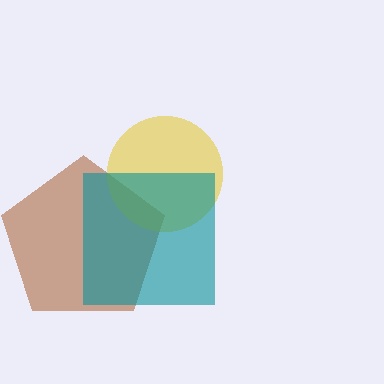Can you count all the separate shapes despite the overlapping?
Yes, there are 3 separate shapes.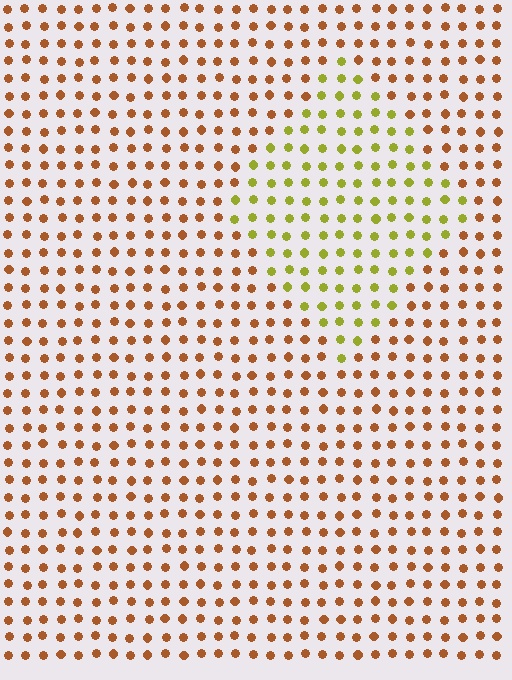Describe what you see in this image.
The image is filled with small brown elements in a uniform arrangement. A diamond-shaped region is visible where the elements are tinted to a slightly different hue, forming a subtle color boundary.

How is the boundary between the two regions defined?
The boundary is defined purely by a slight shift in hue (about 47 degrees). Spacing, size, and orientation are identical on both sides.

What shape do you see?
I see a diamond.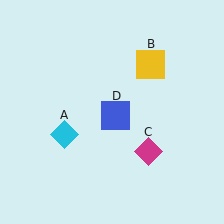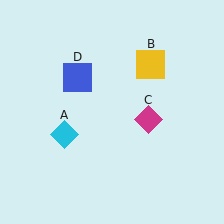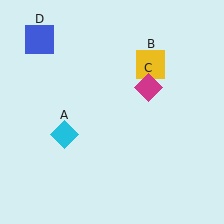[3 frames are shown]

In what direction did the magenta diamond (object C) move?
The magenta diamond (object C) moved up.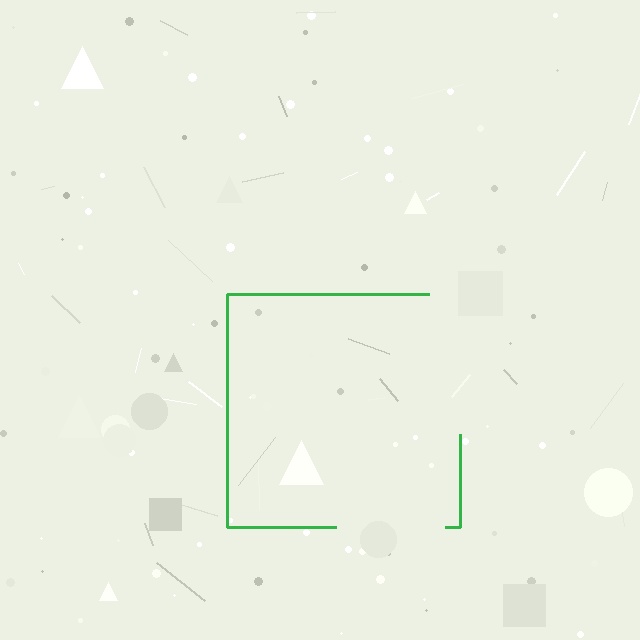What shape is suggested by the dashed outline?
The dashed outline suggests a square.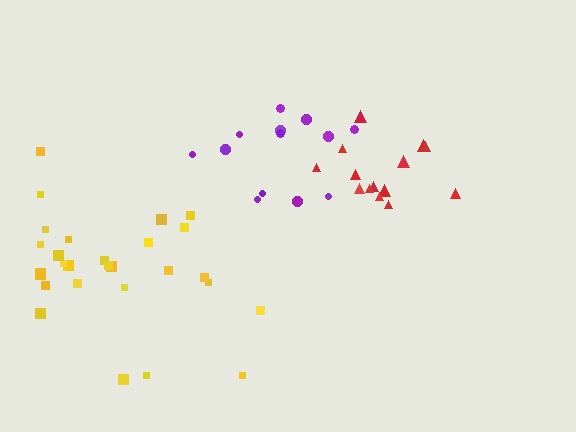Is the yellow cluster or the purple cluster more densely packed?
Purple.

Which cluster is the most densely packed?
Red.